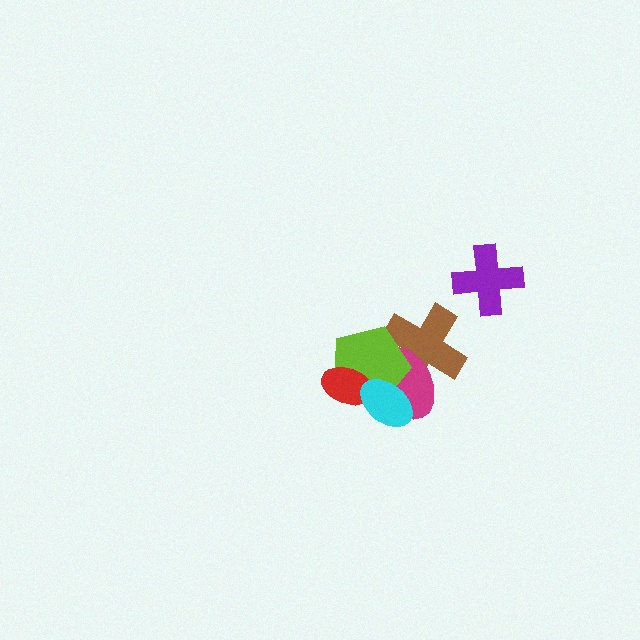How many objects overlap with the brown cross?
2 objects overlap with the brown cross.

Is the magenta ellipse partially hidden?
Yes, it is partially covered by another shape.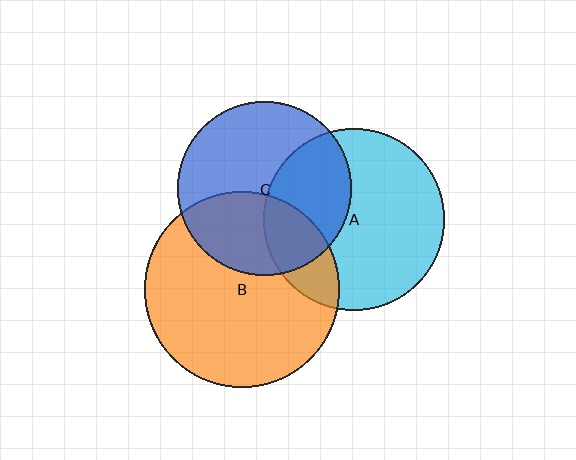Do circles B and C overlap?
Yes.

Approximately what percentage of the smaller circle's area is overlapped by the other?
Approximately 35%.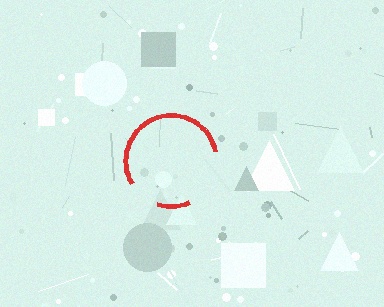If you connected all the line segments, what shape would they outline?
They would outline a circle.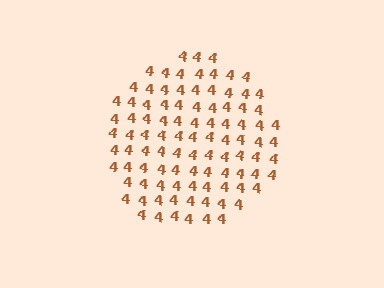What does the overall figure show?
The overall figure shows a circle.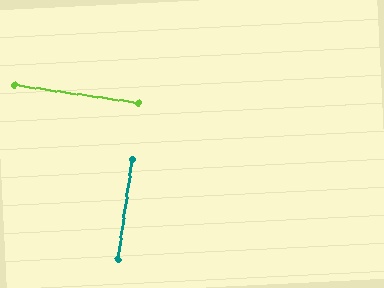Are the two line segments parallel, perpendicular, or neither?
Perpendicular — they meet at approximately 90°.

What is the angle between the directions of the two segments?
Approximately 90 degrees.